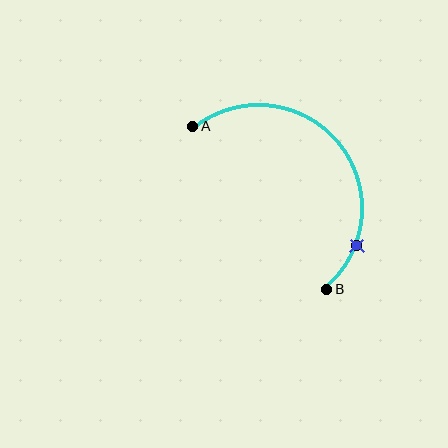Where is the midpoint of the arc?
The arc midpoint is the point on the curve farthest from the straight line joining A and B. It sits above and to the right of that line.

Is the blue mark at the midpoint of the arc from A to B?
No. The blue mark lies on the arc but is closer to endpoint B. The arc midpoint would be at the point on the curve equidistant along the arc from both A and B.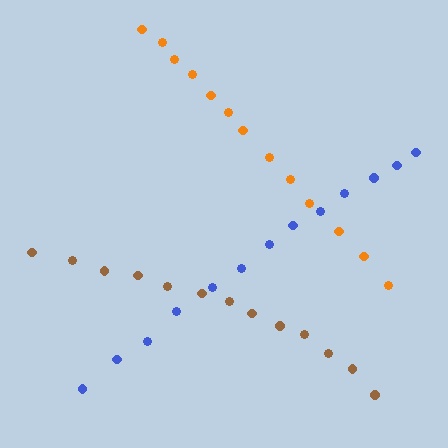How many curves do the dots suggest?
There are 3 distinct paths.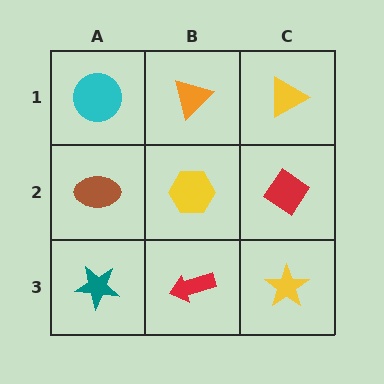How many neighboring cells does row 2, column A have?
3.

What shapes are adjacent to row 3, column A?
A brown ellipse (row 2, column A), a red arrow (row 3, column B).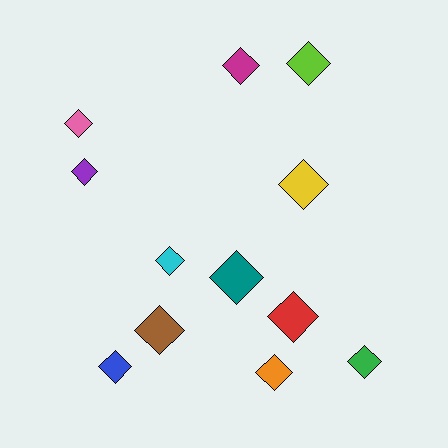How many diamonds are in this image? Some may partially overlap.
There are 12 diamonds.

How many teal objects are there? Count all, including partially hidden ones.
There is 1 teal object.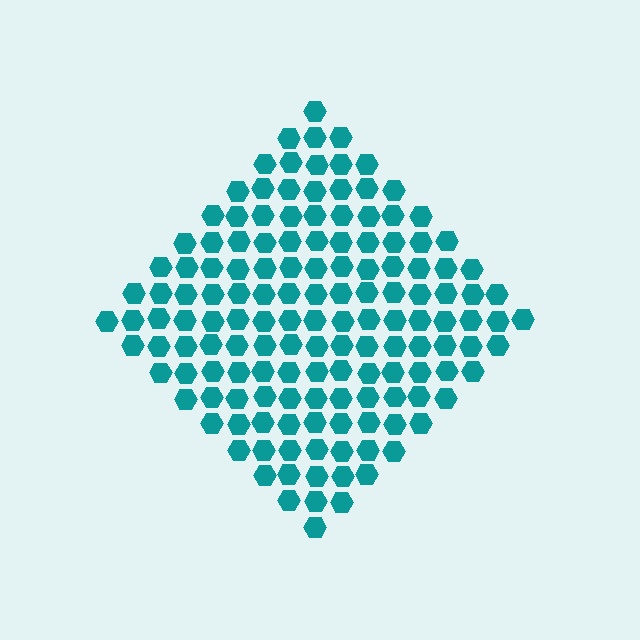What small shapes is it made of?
It is made of small hexagons.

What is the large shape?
The large shape is a diamond.